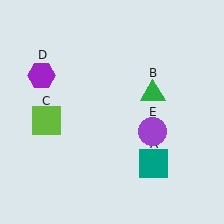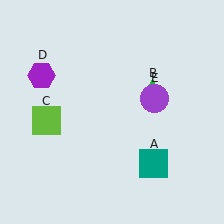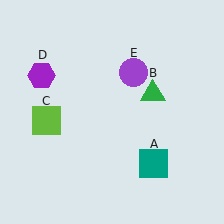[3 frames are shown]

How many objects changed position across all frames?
1 object changed position: purple circle (object E).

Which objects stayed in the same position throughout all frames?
Teal square (object A) and green triangle (object B) and lime square (object C) and purple hexagon (object D) remained stationary.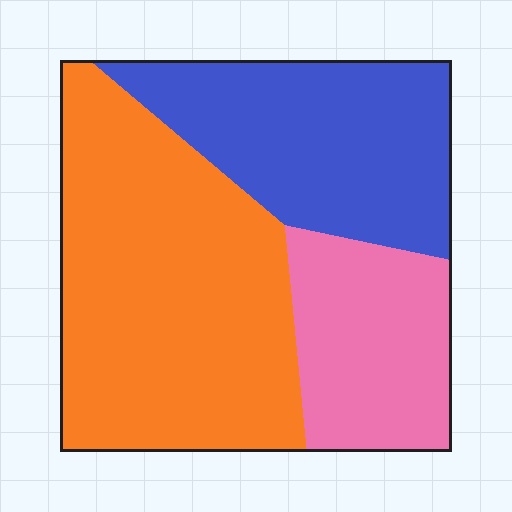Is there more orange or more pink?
Orange.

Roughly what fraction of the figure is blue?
Blue takes up between a sixth and a third of the figure.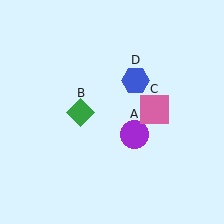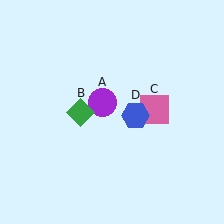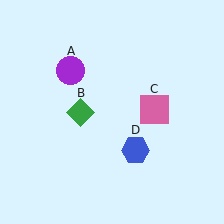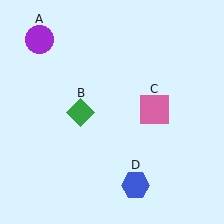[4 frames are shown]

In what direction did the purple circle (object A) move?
The purple circle (object A) moved up and to the left.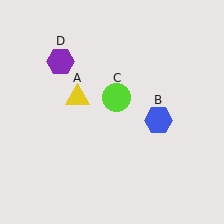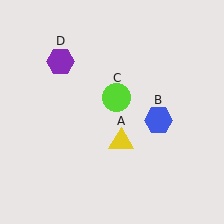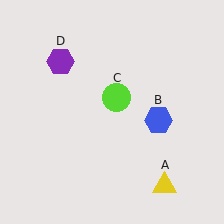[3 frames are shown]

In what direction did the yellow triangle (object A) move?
The yellow triangle (object A) moved down and to the right.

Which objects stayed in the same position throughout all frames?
Blue hexagon (object B) and lime circle (object C) and purple hexagon (object D) remained stationary.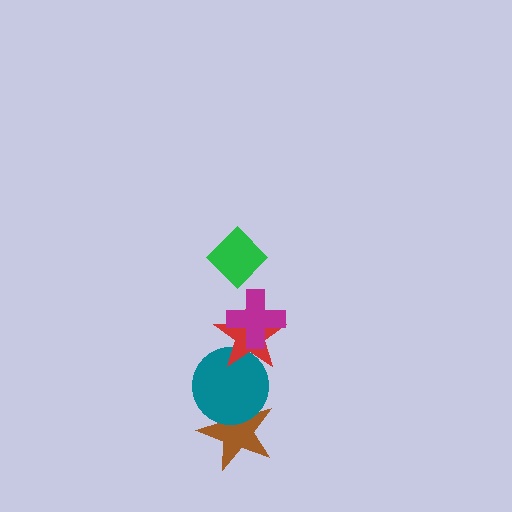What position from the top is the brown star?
The brown star is 5th from the top.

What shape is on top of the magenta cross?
The green diamond is on top of the magenta cross.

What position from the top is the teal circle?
The teal circle is 4th from the top.